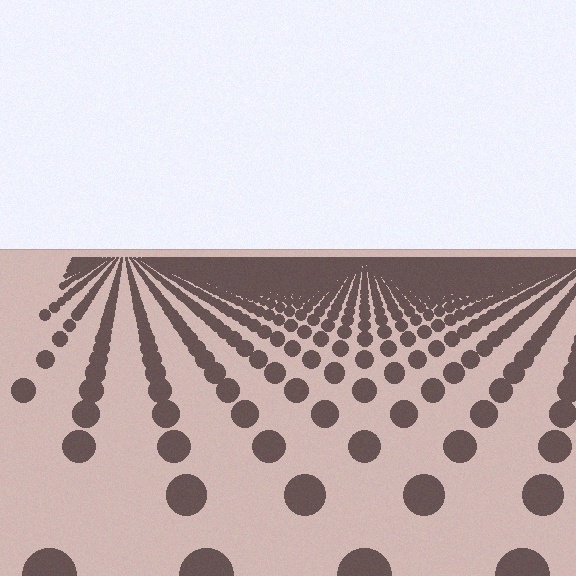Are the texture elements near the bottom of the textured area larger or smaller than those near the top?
Larger. Near the bottom, elements are closer to the viewer and appear at a bigger on-screen size.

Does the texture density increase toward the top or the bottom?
Density increases toward the top.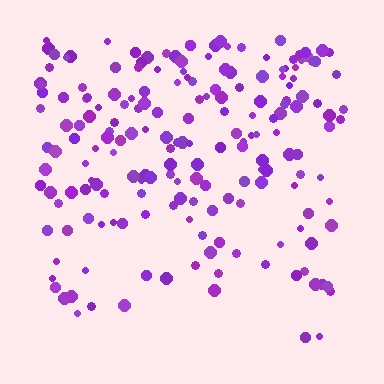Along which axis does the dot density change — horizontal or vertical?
Vertical.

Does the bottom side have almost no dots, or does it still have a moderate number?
Still a moderate number, just noticeably fewer than the top.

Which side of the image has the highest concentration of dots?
The top.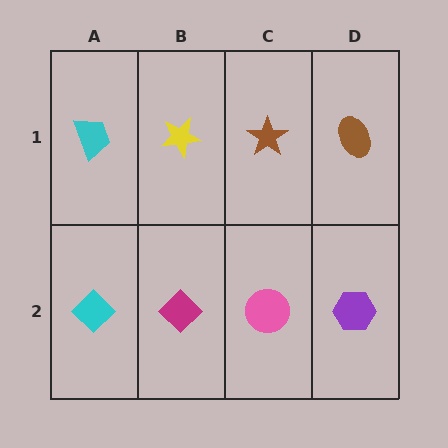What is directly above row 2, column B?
A yellow star.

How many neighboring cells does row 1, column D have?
2.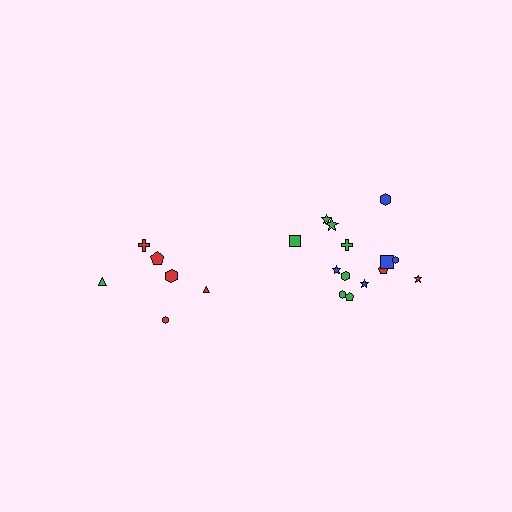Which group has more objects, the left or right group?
The right group.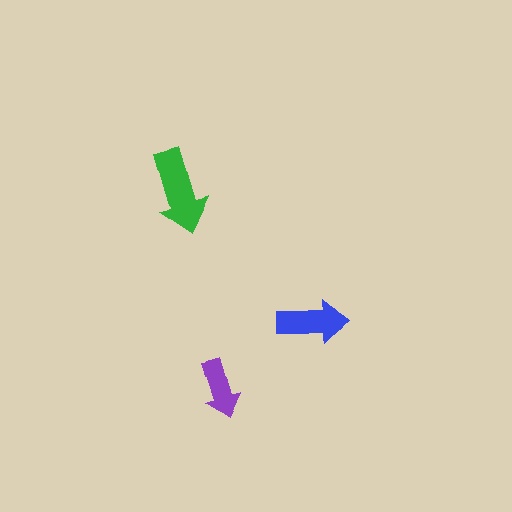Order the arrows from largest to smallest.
the green one, the blue one, the purple one.